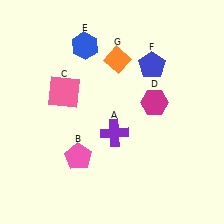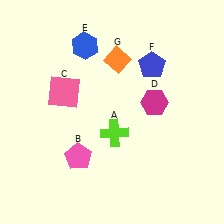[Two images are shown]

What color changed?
The cross (A) changed from purple in Image 1 to lime in Image 2.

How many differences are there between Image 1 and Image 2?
There is 1 difference between the two images.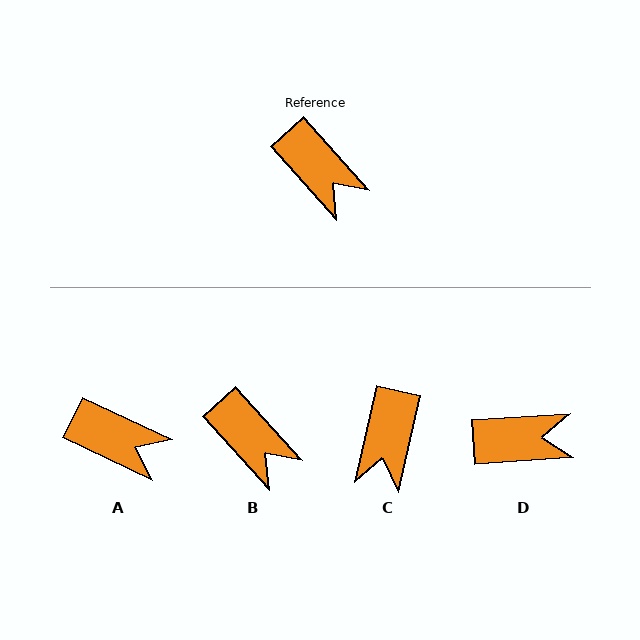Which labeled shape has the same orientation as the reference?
B.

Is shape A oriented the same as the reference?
No, it is off by about 23 degrees.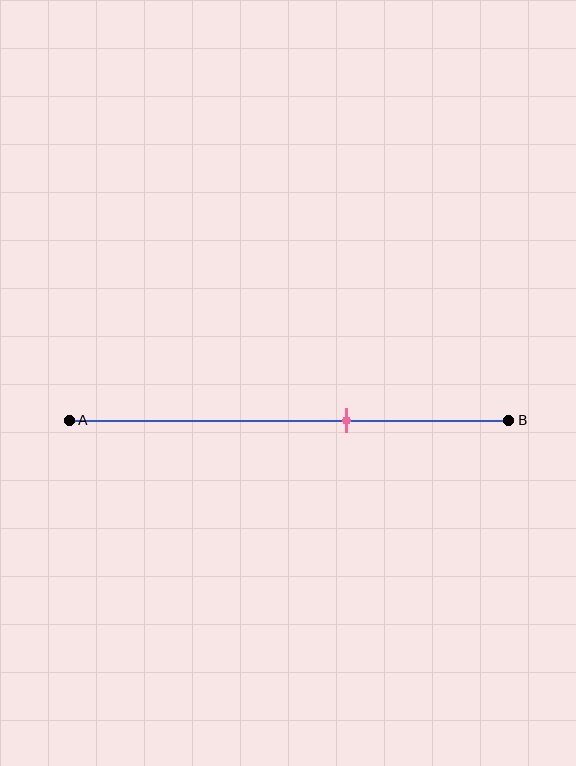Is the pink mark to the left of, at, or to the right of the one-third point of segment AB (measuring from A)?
The pink mark is to the right of the one-third point of segment AB.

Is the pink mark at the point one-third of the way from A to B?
No, the mark is at about 65% from A, not at the 33% one-third point.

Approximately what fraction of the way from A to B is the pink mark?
The pink mark is approximately 65% of the way from A to B.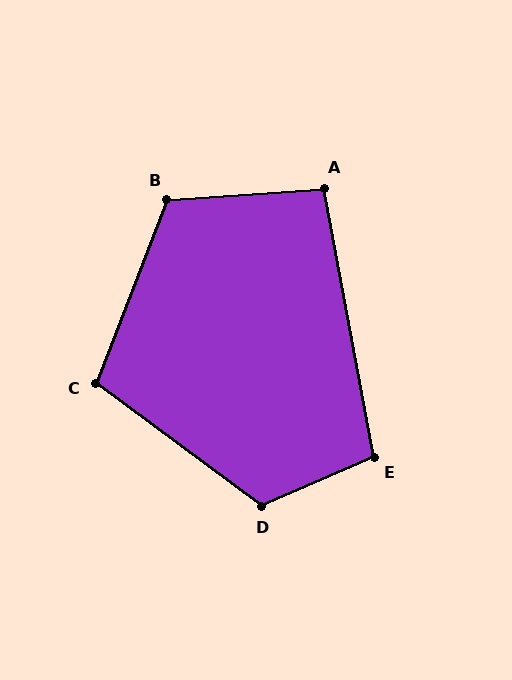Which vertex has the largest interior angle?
D, at approximately 120 degrees.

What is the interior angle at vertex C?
Approximately 105 degrees (obtuse).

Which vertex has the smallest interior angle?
A, at approximately 96 degrees.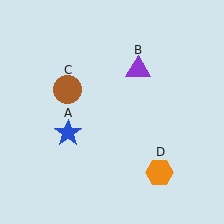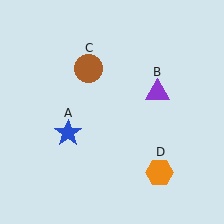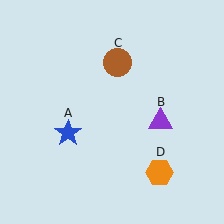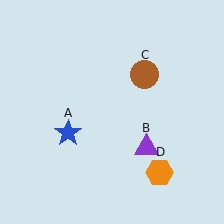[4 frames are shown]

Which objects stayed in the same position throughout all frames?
Blue star (object A) and orange hexagon (object D) remained stationary.